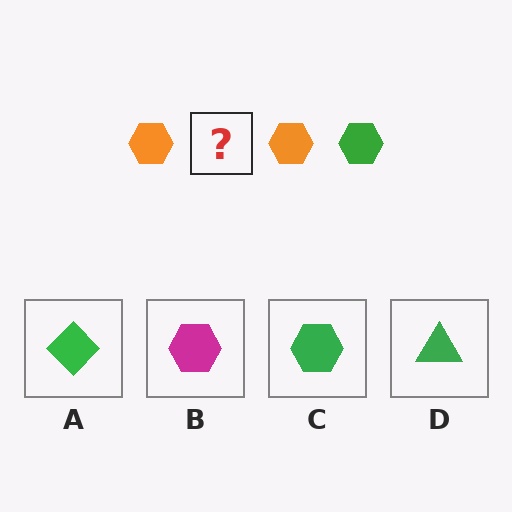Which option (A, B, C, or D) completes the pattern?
C.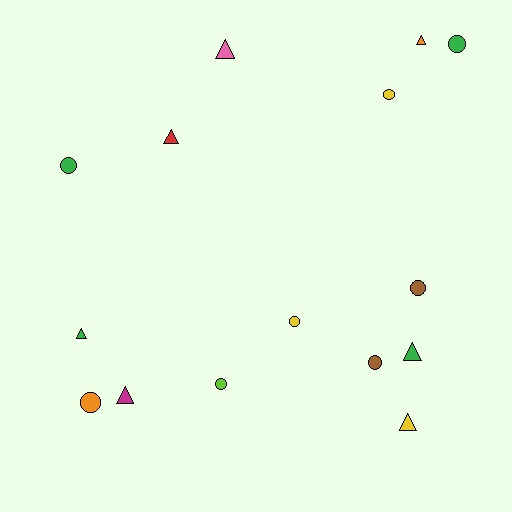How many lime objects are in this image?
There is 1 lime object.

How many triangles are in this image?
There are 7 triangles.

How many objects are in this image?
There are 15 objects.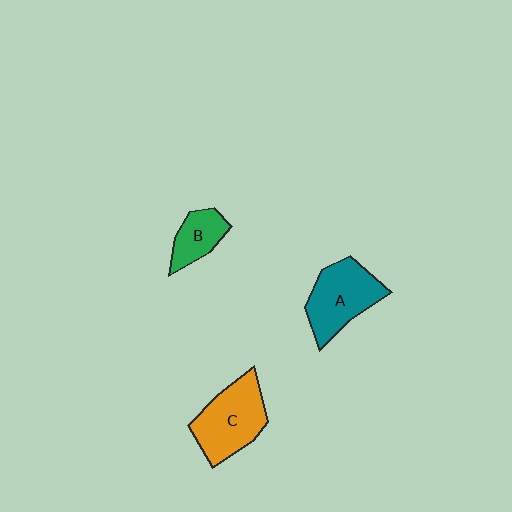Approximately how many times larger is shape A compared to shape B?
Approximately 1.8 times.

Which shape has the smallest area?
Shape B (green).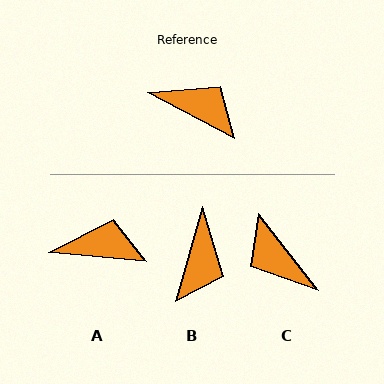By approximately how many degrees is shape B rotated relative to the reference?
Approximately 78 degrees clockwise.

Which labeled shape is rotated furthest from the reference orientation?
C, about 156 degrees away.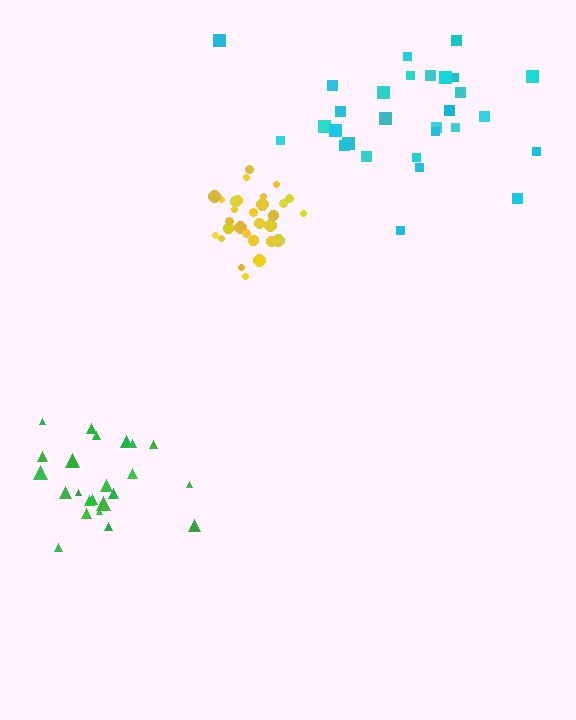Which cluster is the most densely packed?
Yellow.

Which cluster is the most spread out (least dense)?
Cyan.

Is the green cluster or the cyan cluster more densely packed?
Green.